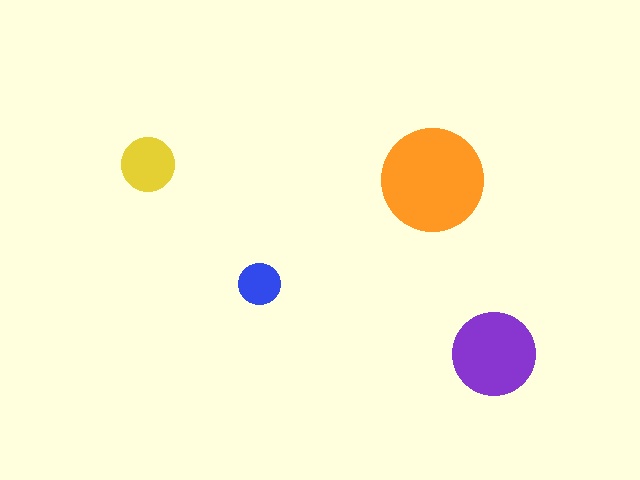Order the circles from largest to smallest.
the orange one, the purple one, the yellow one, the blue one.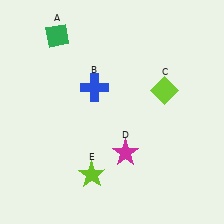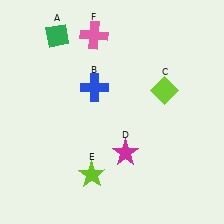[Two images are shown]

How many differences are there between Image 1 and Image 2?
There is 1 difference between the two images.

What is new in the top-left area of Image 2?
A pink cross (F) was added in the top-left area of Image 2.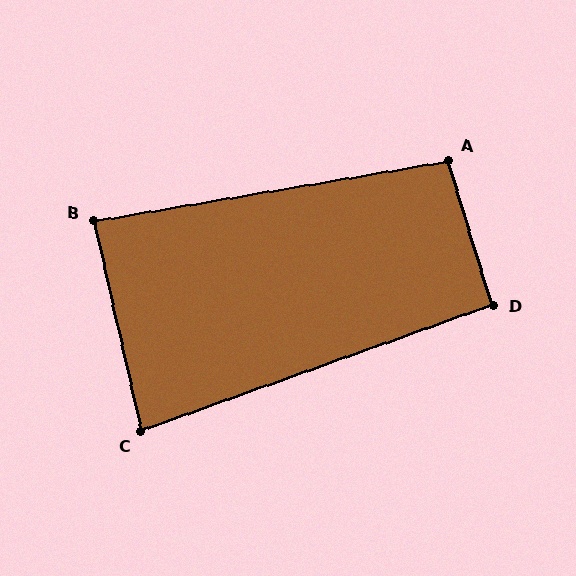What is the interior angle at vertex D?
Approximately 93 degrees (approximately right).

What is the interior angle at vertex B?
Approximately 87 degrees (approximately right).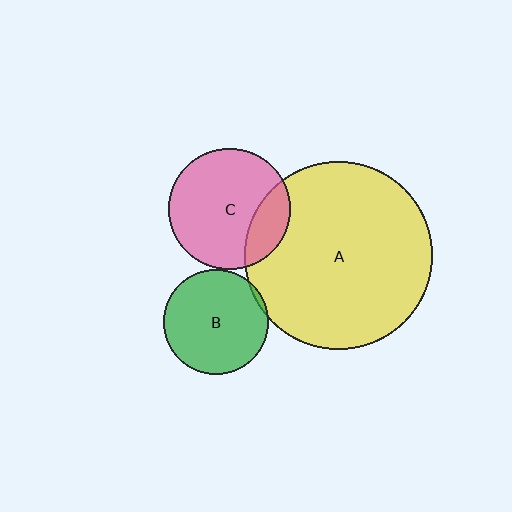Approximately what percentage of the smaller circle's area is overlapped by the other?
Approximately 20%.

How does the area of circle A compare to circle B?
Approximately 3.2 times.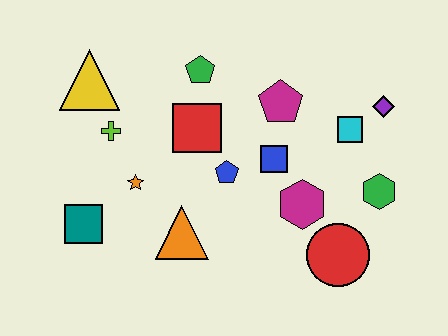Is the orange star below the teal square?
No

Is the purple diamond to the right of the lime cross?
Yes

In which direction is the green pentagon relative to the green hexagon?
The green pentagon is to the left of the green hexagon.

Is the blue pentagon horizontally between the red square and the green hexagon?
Yes